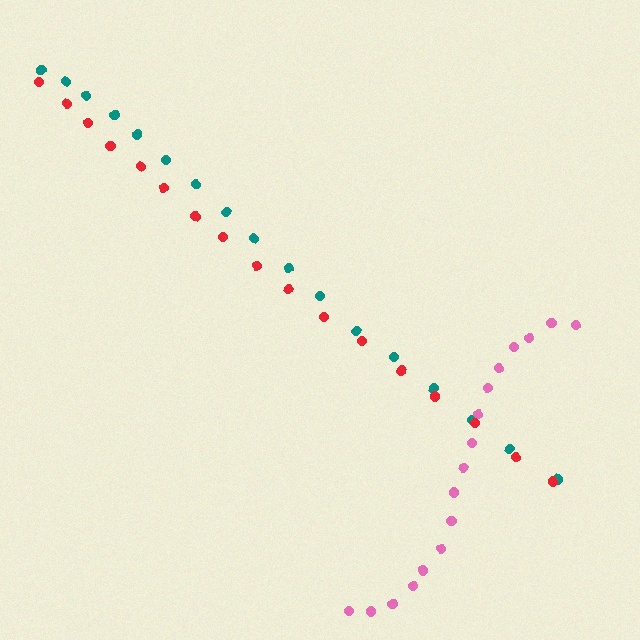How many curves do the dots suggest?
There are 3 distinct paths.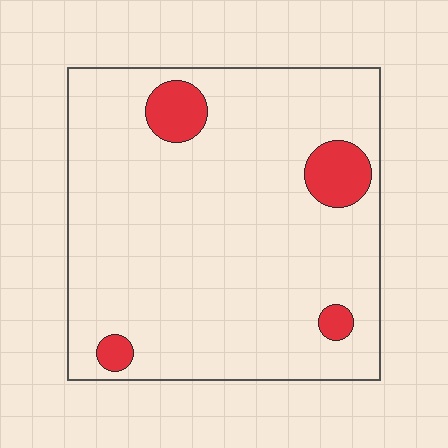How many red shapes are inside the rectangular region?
4.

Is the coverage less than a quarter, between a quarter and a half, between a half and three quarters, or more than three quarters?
Less than a quarter.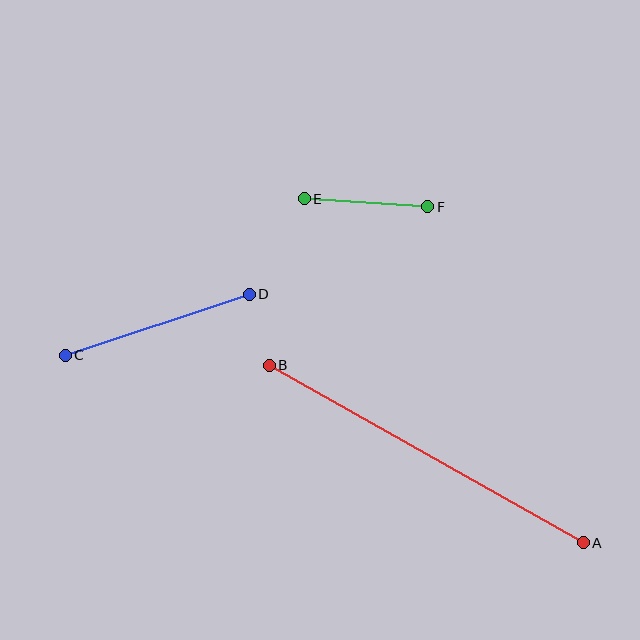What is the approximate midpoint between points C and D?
The midpoint is at approximately (157, 325) pixels.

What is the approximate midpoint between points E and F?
The midpoint is at approximately (366, 203) pixels.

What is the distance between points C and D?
The distance is approximately 194 pixels.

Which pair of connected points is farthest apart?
Points A and B are farthest apart.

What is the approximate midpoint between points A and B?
The midpoint is at approximately (426, 454) pixels.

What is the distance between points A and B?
The distance is approximately 361 pixels.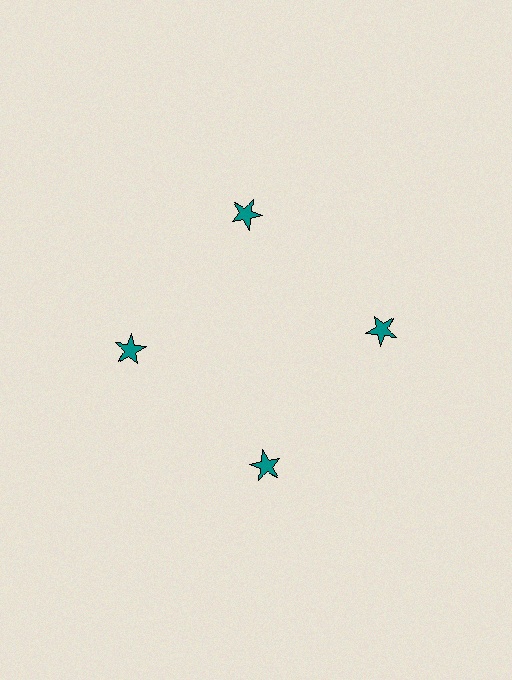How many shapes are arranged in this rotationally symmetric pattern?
There are 4 shapes, arranged in 4 groups of 1.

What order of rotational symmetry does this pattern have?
This pattern has 4-fold rotational symmetry.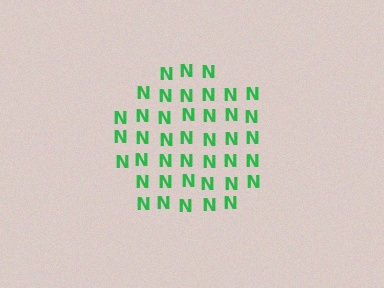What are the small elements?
The small elements are letter N's.